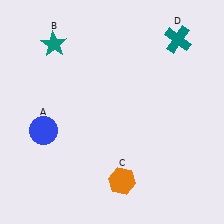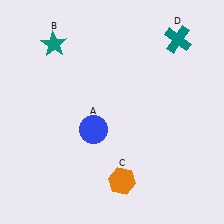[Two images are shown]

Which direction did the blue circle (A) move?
The blue circle (A) moved right.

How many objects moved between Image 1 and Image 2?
1 object moved between the two images.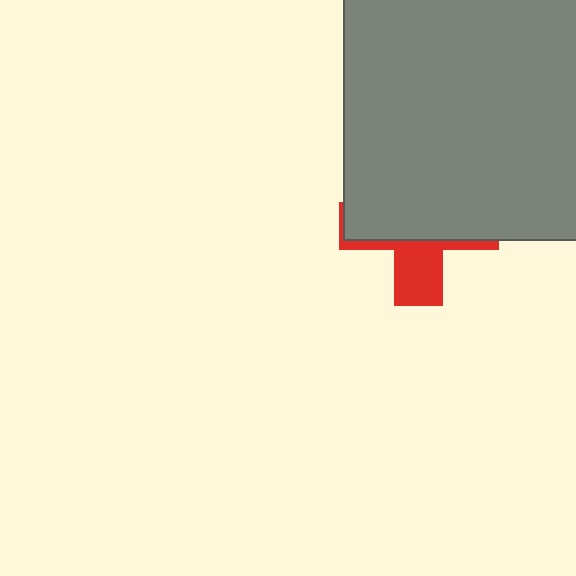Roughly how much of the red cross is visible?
A small part of it is visible (roughly 32%).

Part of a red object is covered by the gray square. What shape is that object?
It is a cross.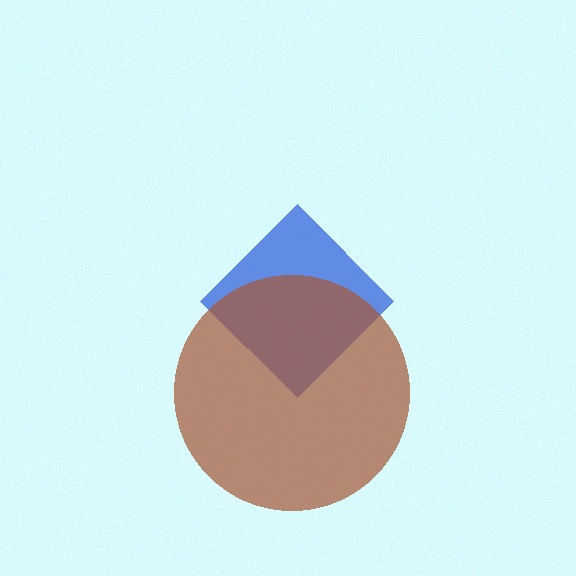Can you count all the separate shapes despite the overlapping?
Yes, there are 2 separate shapes.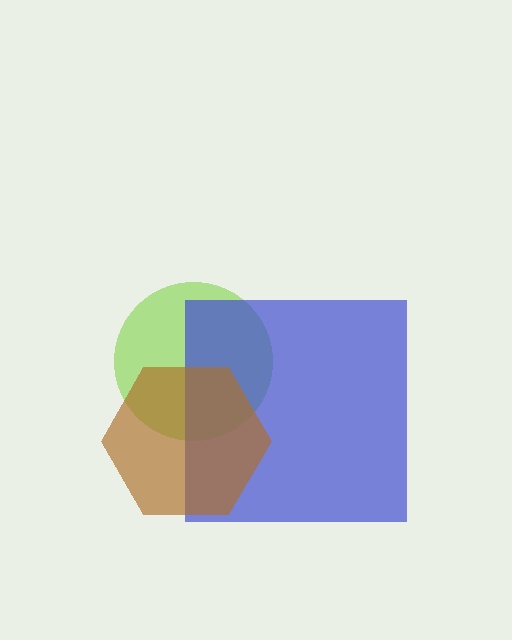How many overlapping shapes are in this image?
There are 3 overlapping shapes in the image.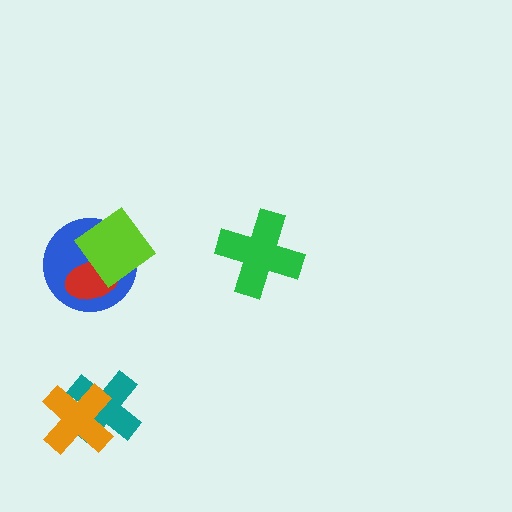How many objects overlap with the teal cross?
1 object overlaps with the teal cross.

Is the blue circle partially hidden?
Yes, it is partially covered by another shape.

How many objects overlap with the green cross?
0 objects overlap with the green cross.